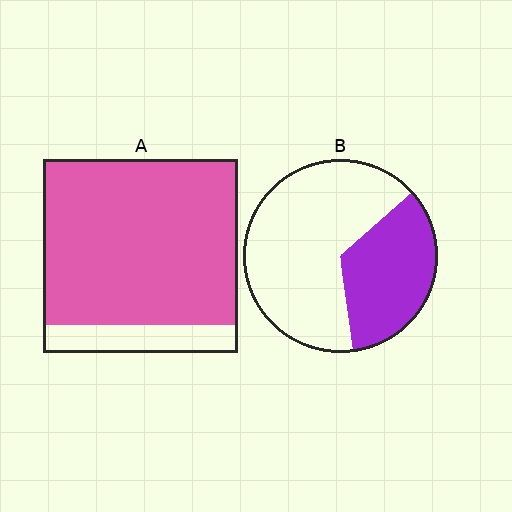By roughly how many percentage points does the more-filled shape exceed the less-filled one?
By roughly 50 percentage points (A over B).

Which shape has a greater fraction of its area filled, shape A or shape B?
Shape A.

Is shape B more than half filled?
No.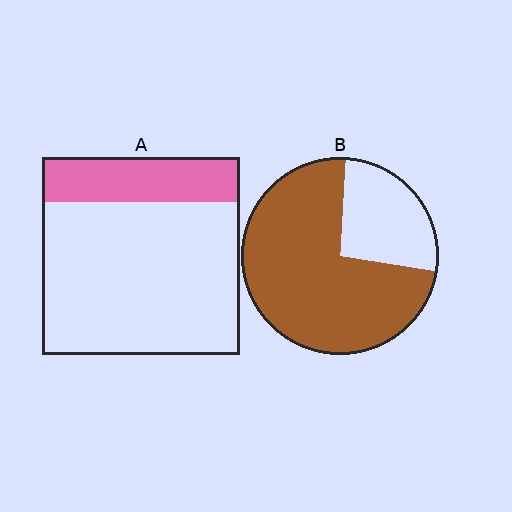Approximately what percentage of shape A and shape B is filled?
A is approximately 25% and B is approximately 75%.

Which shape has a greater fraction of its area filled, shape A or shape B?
Shape B.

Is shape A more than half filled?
No.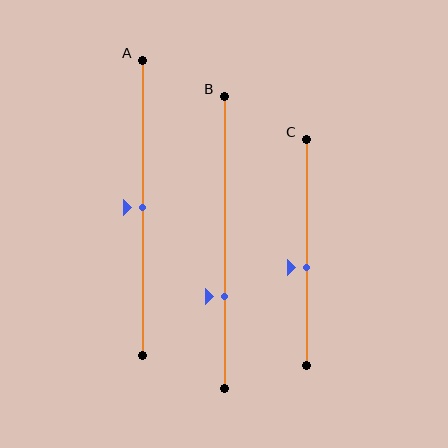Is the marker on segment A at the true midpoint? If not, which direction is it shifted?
Yes, the marker on segment A is at the true midpoint.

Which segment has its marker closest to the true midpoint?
Segment A has its marker closest to the true midpoint.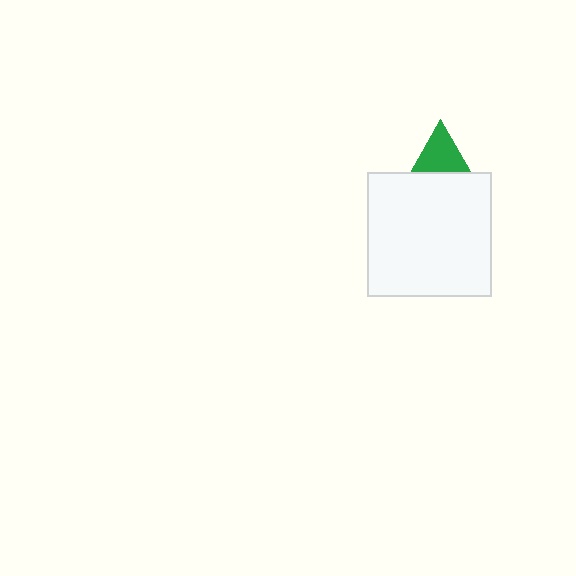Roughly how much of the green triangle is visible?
A small part of it is visible (roughly 45%).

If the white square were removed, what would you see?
You would see the complete green triangle.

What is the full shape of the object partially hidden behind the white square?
The partially hidden object is a green triangle.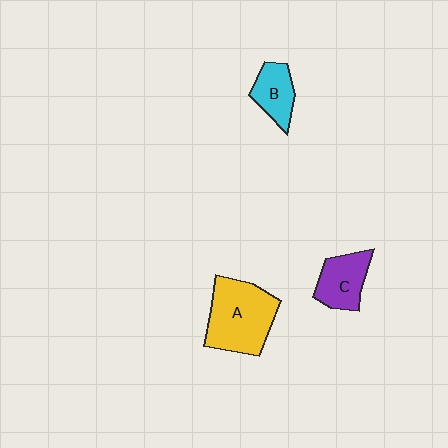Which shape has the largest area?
Shape A (yellow).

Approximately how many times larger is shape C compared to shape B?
Approximately 1.2 times.